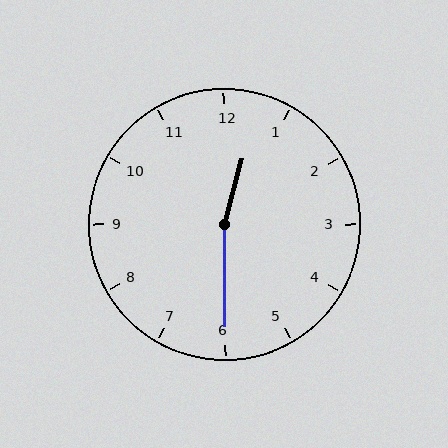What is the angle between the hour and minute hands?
Approximately 165 degrees.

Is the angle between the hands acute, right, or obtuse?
It is obtuse.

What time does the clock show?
12:30.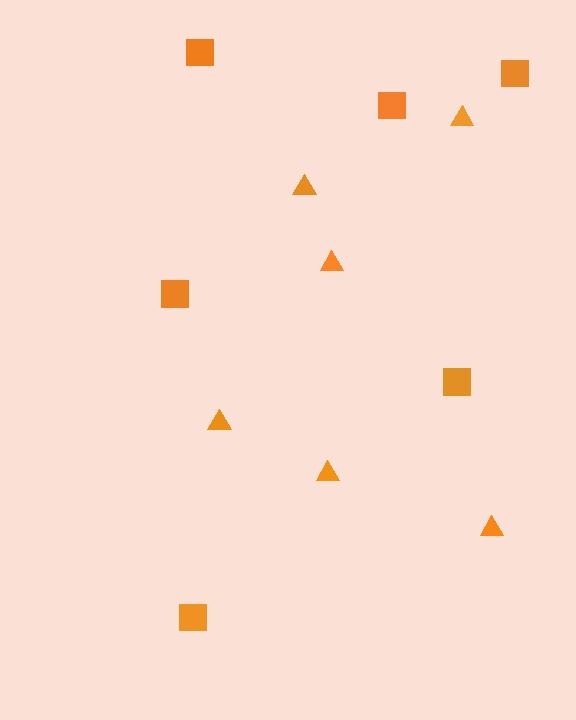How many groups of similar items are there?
There are 2 groups: one group of triangles (6) and one group of squares (6).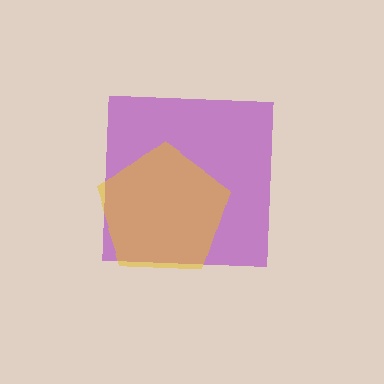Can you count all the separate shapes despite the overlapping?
Yes, there are 2 separate shapes.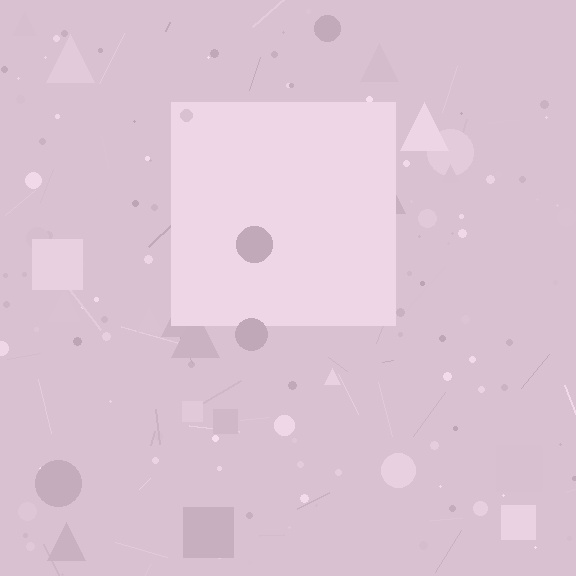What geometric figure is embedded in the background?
A square is embedded in the background.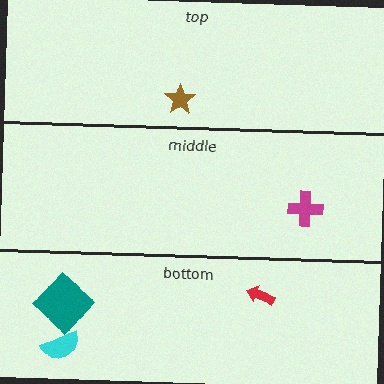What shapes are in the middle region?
The magenta cross.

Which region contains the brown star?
The top region.